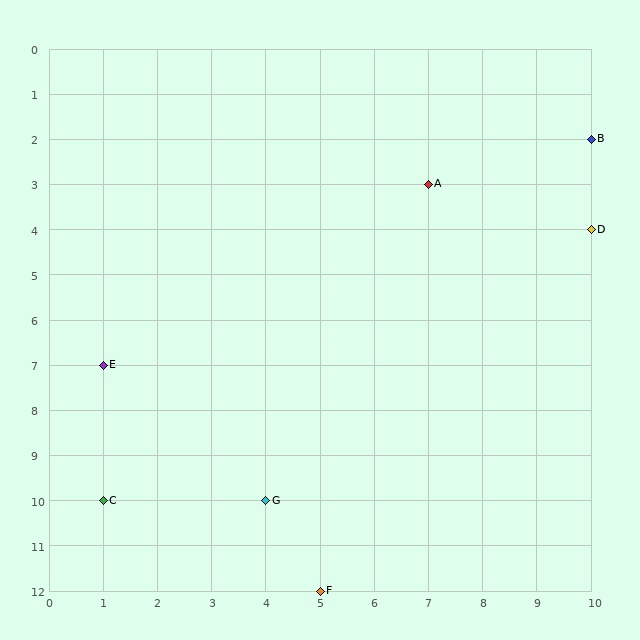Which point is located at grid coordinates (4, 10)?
Point G is at (4, 10).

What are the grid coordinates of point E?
Point E is at grid coordinates (1, 7).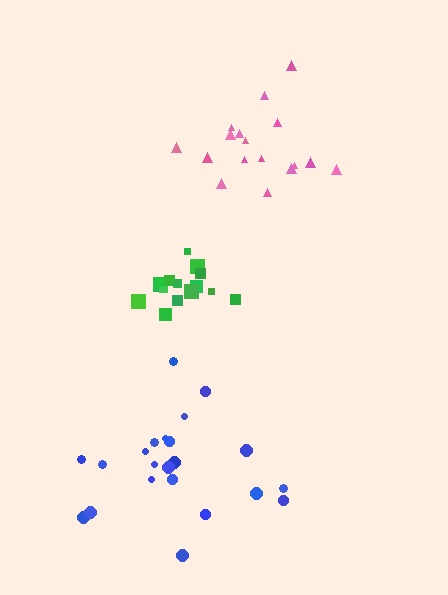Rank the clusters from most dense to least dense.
green, pink, blue.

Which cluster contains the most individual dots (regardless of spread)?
Blue (22).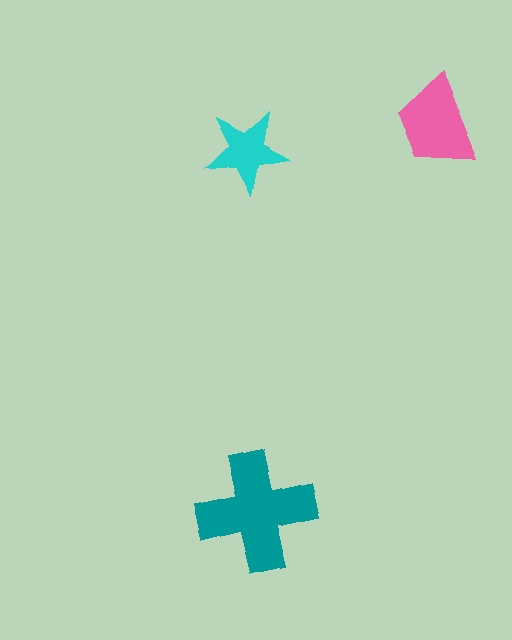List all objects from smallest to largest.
The cyan star, the pink trapezoid, the teal cross.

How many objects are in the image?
There are 3 objects in the image.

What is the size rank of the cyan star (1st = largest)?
3rd.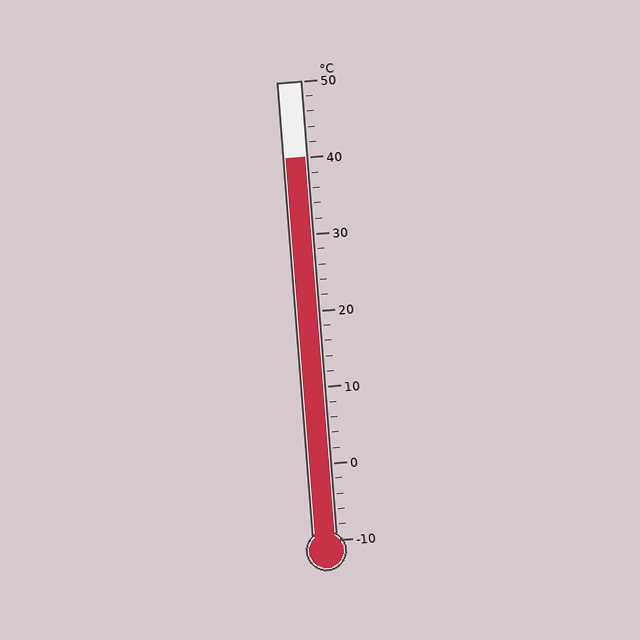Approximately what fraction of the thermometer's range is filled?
The thermometer is filled to approximately 85% of its range.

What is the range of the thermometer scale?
The thermometer scale ranges from -10°C to 50°C.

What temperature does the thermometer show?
The thermometer shows approximately 40°C.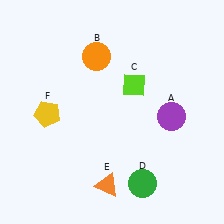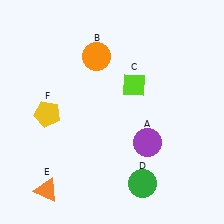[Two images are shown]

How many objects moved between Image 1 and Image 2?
2 objects moved between the two images.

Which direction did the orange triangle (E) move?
The orange triangle (E) moved left.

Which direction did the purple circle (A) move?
The purple circle (A) moved down.